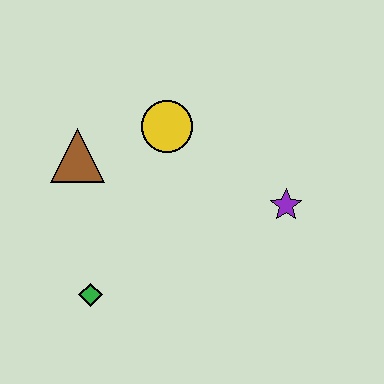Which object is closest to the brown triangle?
The yellow circle is closest to the brown triangle.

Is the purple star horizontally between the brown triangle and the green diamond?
No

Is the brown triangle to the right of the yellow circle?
No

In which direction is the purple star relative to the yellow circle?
The purple star is to the right of the yellow circle.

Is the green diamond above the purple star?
No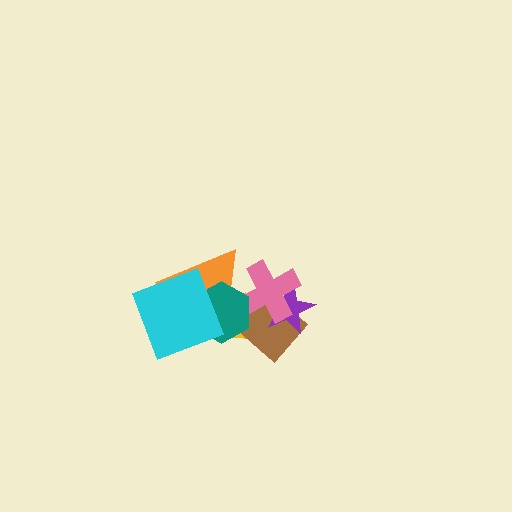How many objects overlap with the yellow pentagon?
5 objects overlap with the yellow pentagon.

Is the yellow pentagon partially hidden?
Yes, it is partially covered by another shape.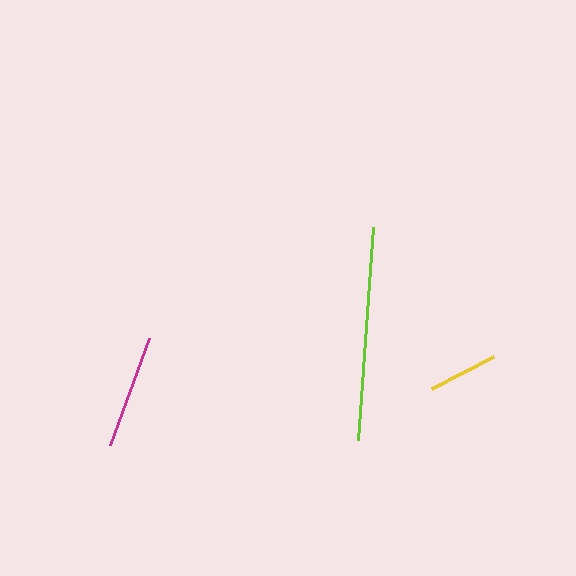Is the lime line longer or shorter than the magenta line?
The lime line is longer than the magenta line.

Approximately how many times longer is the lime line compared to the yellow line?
The lime line is approximately 3.1 times the length of the yellow line.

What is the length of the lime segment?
The lime segment is approximately 214 pixels long.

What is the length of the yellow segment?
The yellow segment is approximately 69 pixels long.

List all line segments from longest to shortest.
From longest to shortest: lime, magenta, yellow.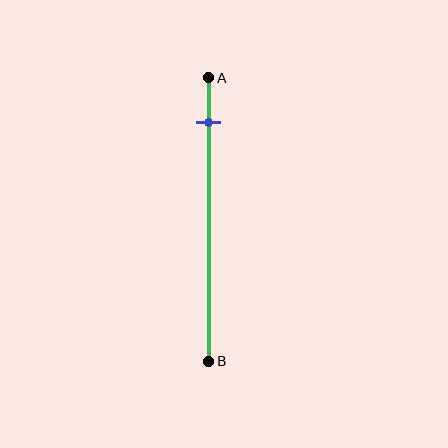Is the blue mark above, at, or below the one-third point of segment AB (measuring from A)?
The blue mark is above the one-third point of segment AB.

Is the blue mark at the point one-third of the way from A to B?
No, the mark is at about 15% from A, not at the 33% one-third point.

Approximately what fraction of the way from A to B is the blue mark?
The blue mark is approximately 15% of the way from A to B.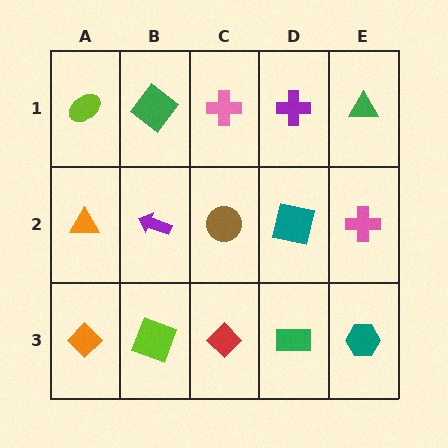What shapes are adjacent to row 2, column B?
A green diamond (row 1, column B), a lime square (row 3, column B), an orange triangle (row 2, column A), a brown circle (row 2, column C).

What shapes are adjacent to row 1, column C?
A brown circle (row 2, column C), a green diamond (row 1, column B), a purple cross (row 1, column D).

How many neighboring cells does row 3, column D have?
3.